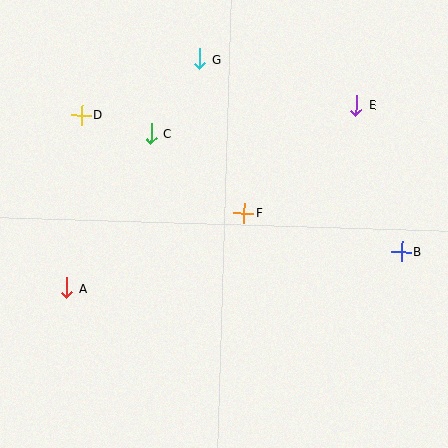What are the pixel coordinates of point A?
Point A is at (67, 288).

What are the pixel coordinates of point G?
Point G is at (199, 59).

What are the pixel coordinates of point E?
Point E is at (356, 105).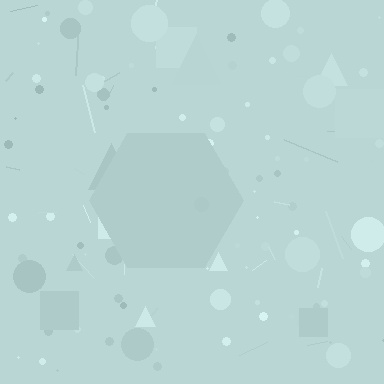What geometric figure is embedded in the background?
A hexagon is embedded in the background.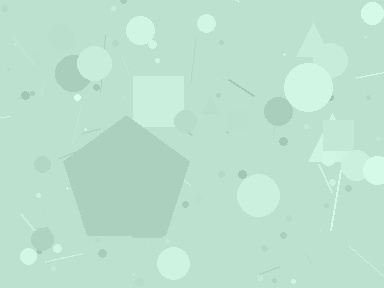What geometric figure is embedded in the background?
A pentagon is embedded in the background.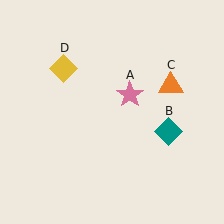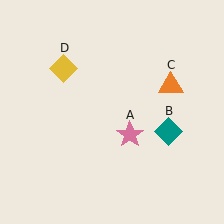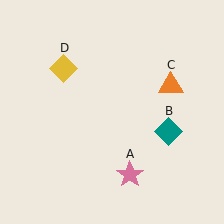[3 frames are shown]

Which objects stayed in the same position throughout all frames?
Teal diamond (object B) and orange triangle (object C) and yellow diamond (object D) remained stationary.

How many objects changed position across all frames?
1 object changed position: pink star (object A).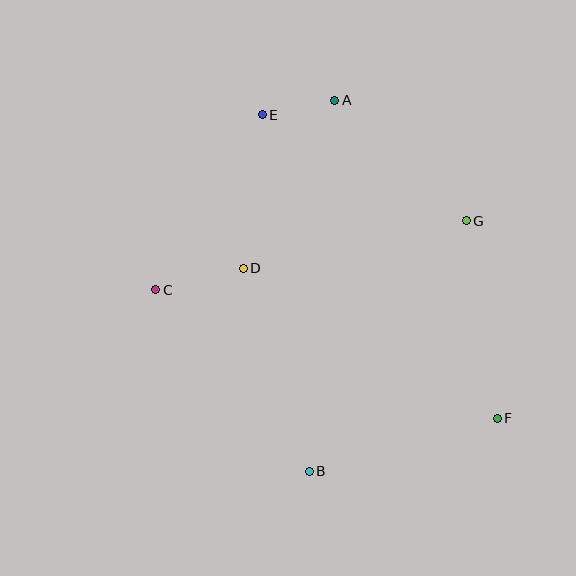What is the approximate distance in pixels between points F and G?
The distance between F and G is approximately 200 pixels.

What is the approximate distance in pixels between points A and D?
The distance between A and D is approximately 192 pixels.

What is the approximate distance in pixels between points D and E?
The distance between D and E is approximately 155 pixels.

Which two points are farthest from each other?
Points E and F are farthest from each other.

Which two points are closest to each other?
Points A and E are closest to each other.